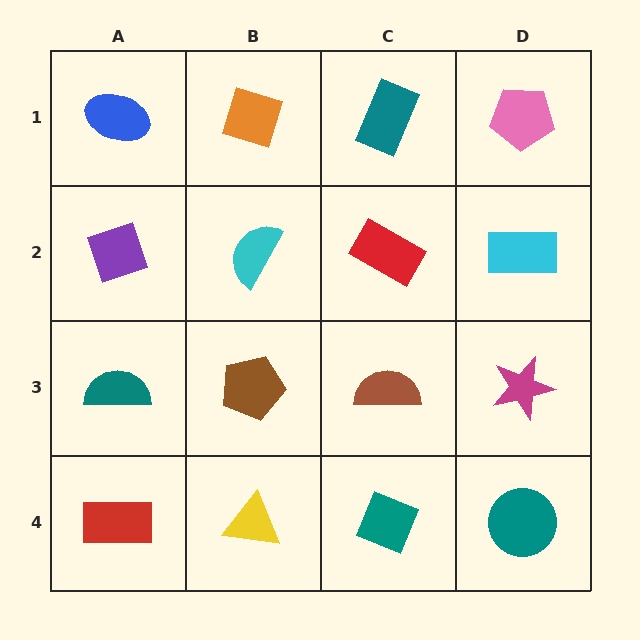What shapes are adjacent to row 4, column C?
A brown semicircle (row 3, column C), a yellow triangle (row 4, column B), a teal circle (row 4, column D).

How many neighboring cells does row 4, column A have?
2.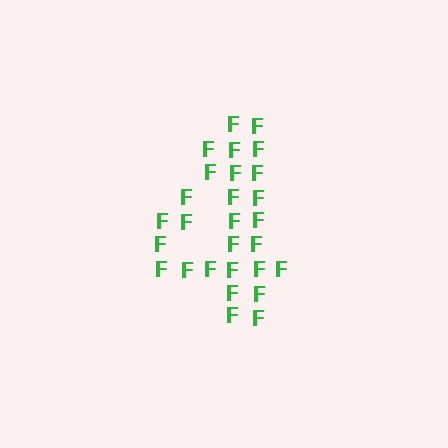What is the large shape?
The large shape is the digit 4.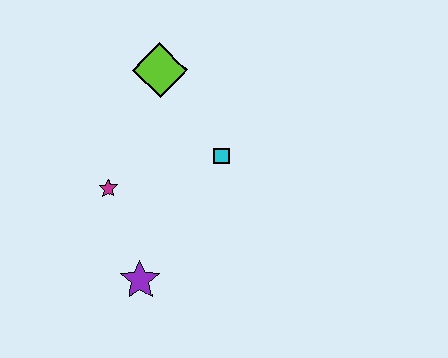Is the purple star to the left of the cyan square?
Yes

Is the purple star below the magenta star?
Yes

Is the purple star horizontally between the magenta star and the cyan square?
Yes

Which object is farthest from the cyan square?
The purple star is farthest from the cyan square.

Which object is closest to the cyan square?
The lime diamond is closest to the cyan square.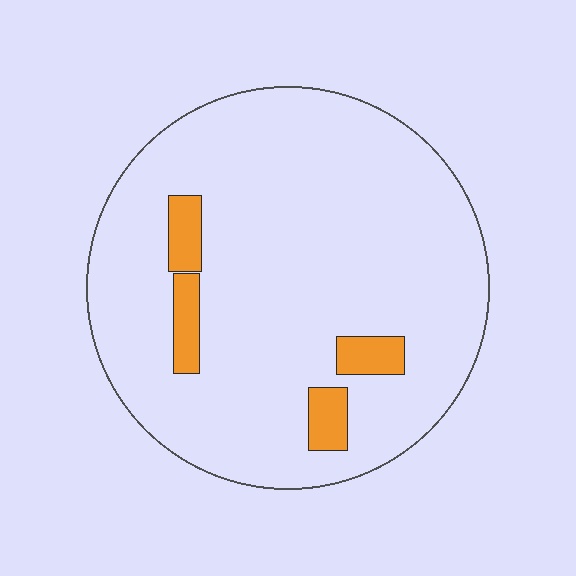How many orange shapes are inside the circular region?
4.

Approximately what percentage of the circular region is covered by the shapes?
Approximately 10%.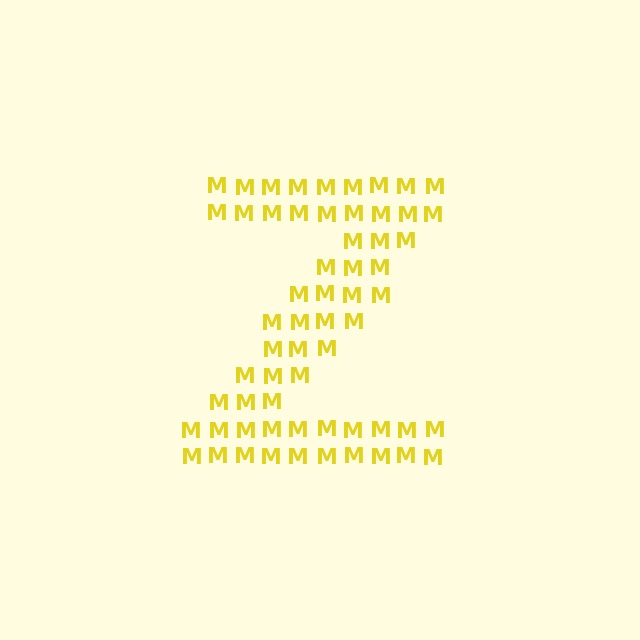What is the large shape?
The large shape is the letter Z.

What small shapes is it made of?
It is made of small letter M's.